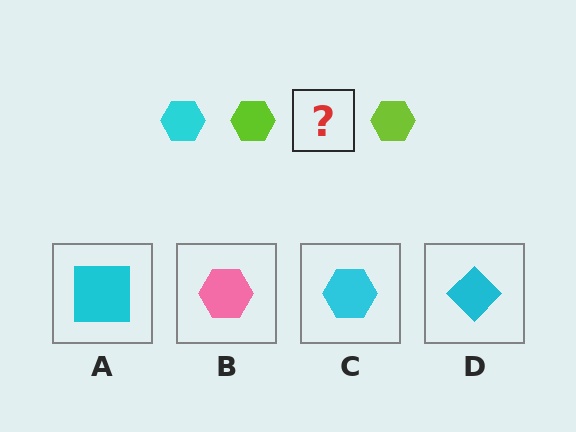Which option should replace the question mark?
Option C.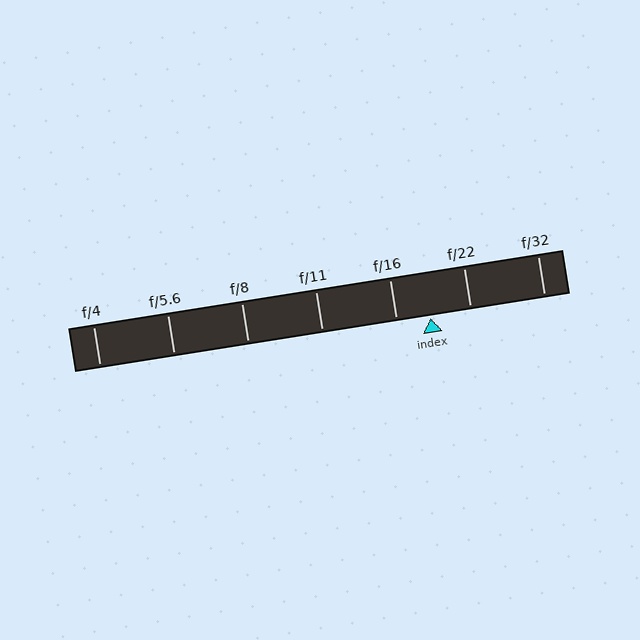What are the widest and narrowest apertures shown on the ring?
The widest aperture shown is f/4 and the narrowest is f/32.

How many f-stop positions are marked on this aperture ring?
There are 7 f-stop positions marked.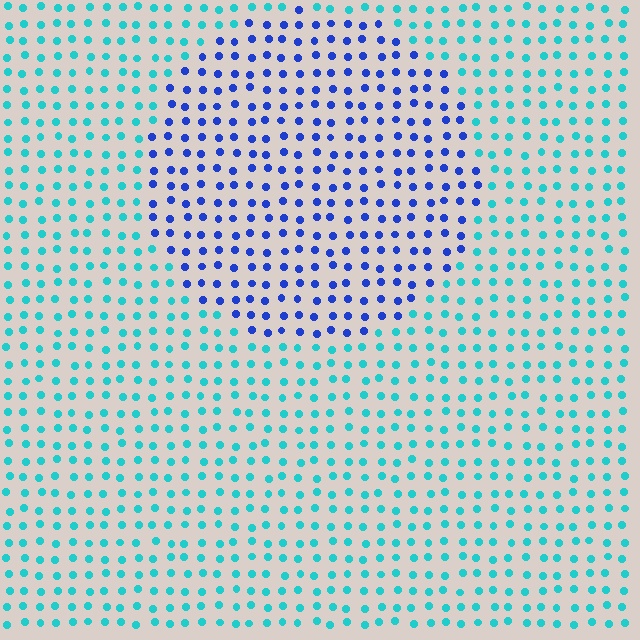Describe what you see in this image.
The image is filled with small cyan elements in a uniform arrangement. A circle-shaped region is visible where the elements are tinted to a slightly different hue, forming a subtle color boundary.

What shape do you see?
I see a circle.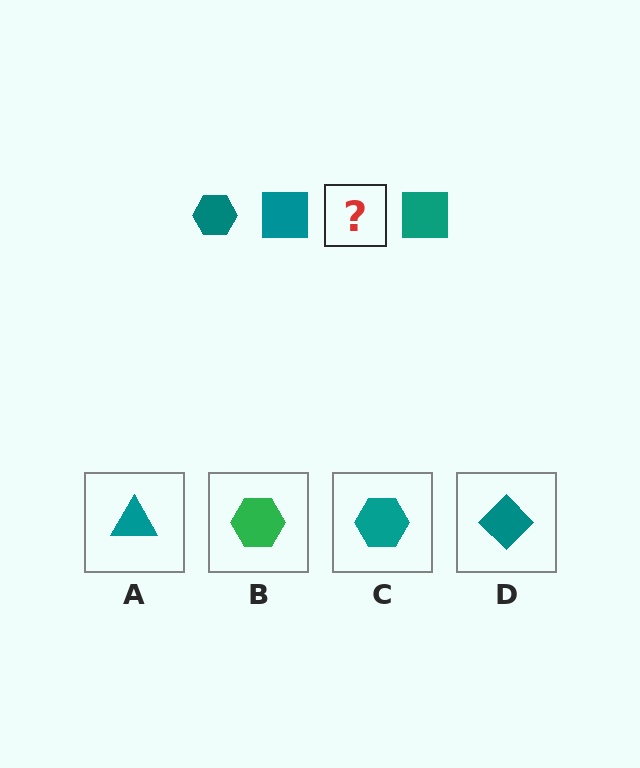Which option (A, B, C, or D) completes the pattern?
C.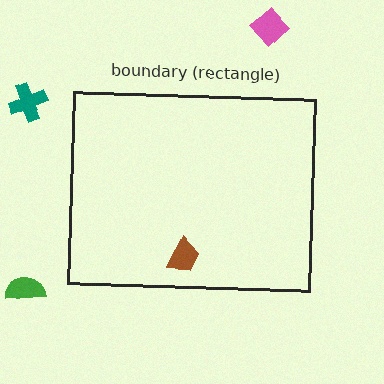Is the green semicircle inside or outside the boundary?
Outside.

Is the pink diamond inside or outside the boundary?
Outside.